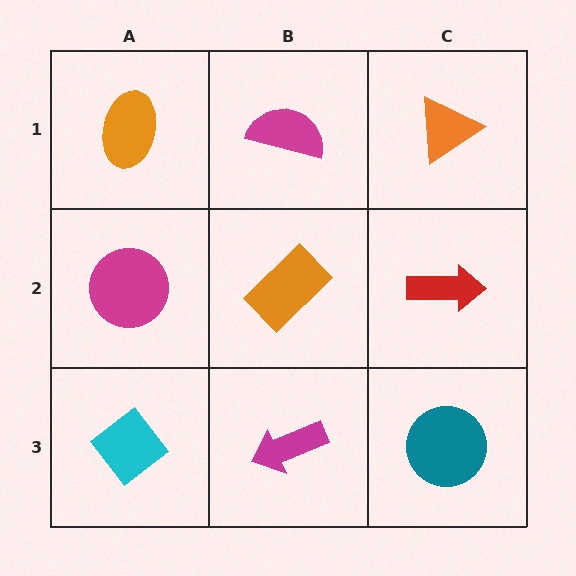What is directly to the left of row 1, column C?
A magenta semicircle.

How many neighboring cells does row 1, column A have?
2.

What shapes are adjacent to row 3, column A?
A magenta circle (row 2, column A), a magenta arrow (row 3, column B).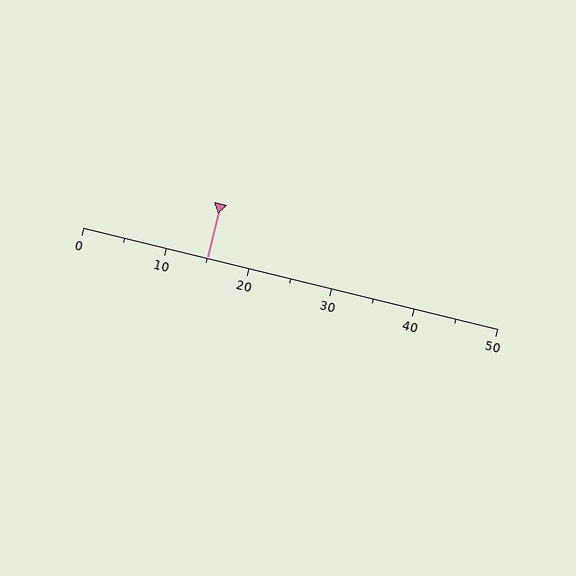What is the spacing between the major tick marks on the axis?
The major ticks are spaced 10 apart.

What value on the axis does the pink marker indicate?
The marker indicates approximately 15.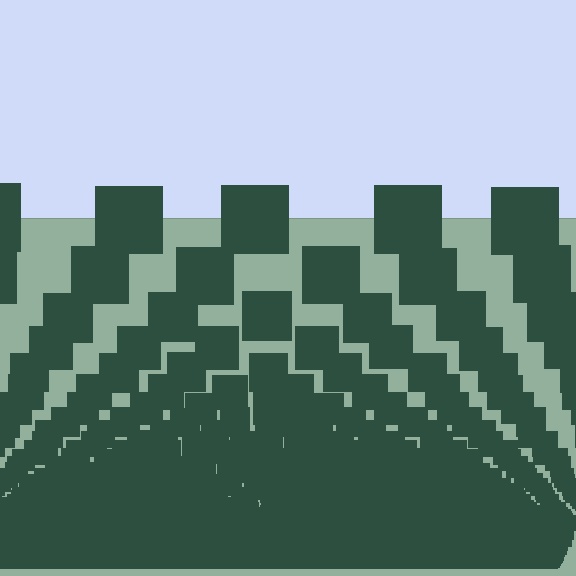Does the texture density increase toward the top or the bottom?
Density increases toward the bottom.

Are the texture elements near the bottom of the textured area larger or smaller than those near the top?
Smaller. The gradient is inverted — elements near the bottom are smaller and denser.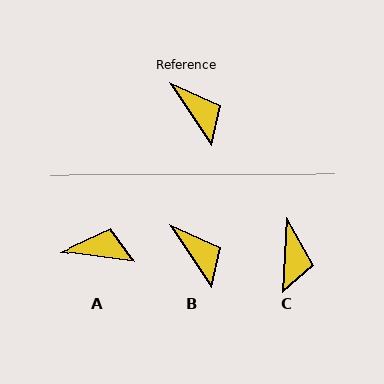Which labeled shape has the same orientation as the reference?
B.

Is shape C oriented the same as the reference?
No, it is off by about 37 degrees.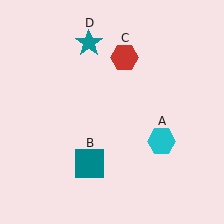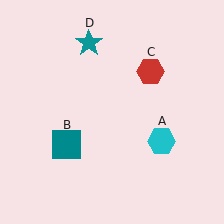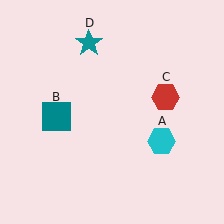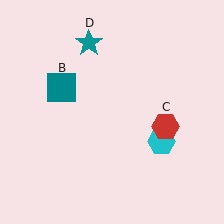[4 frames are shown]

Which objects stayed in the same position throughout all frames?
Cyan hexagon (object A) and teal star (object D) remained stationary.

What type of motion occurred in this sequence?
The teal square (object B), red hexagon (object C) rotated clockwise around the center of the scene.